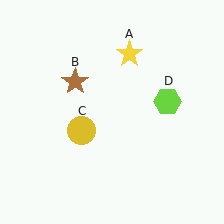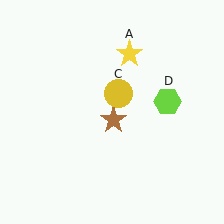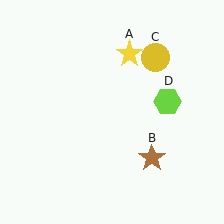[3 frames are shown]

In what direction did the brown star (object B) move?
The brown star (object B) moved down and to the right.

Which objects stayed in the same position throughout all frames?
Yellow star (object A) and lime hexagon (object D) remained stationary.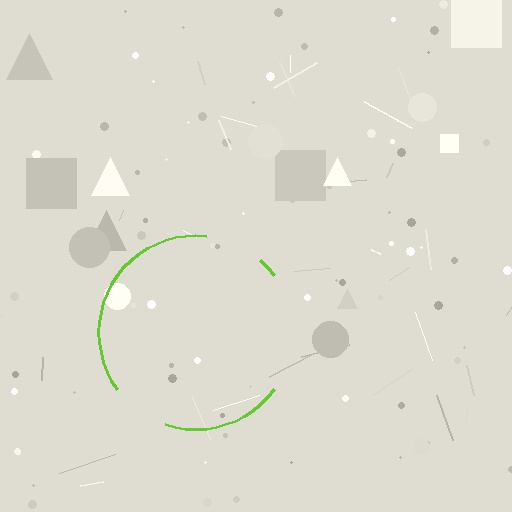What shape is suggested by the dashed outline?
The dashed outline suggests a circle.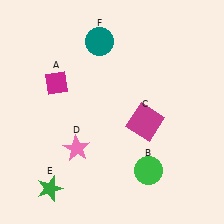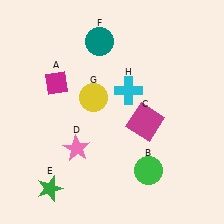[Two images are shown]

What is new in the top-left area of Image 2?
A yellow circle (G) was added in the top-left area of Image 2.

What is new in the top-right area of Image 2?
A cyan cross (H) was added in the top-right area of Image 2.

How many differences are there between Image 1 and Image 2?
There are 2 differences between the two images.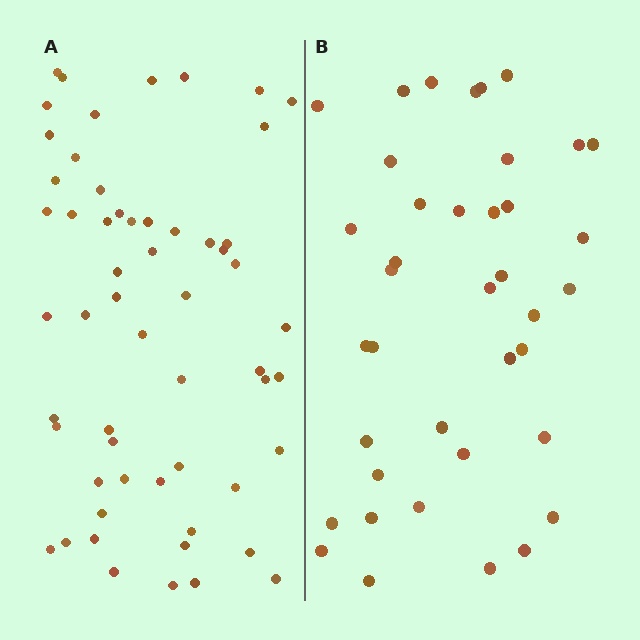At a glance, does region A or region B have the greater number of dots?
Region A (the left region) has more dots.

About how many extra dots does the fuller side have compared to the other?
Region A has approximately 20 more dots than region B.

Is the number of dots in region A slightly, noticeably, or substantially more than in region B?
Region A has substantially more. The ratio is roughly 1.5 to 1.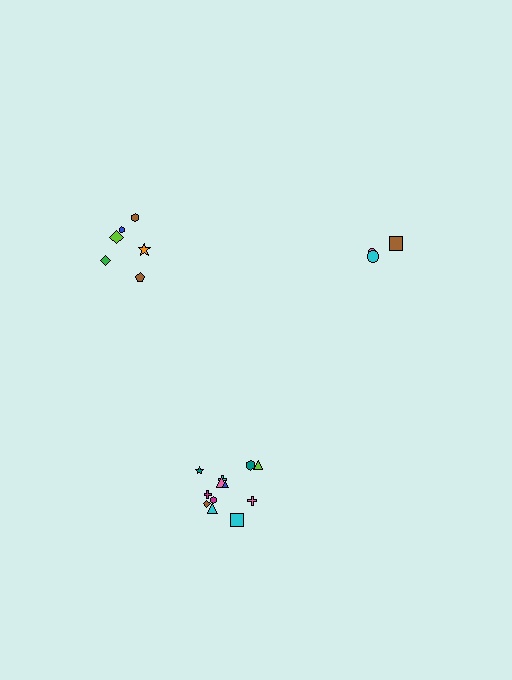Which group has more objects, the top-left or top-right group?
The top-left group.